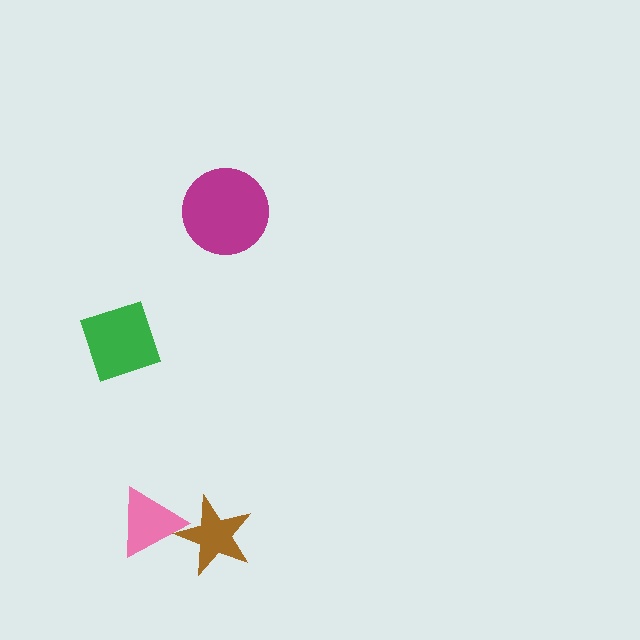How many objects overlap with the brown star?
1 object overlaps with the brown star.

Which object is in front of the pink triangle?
The brown star is in front of the pink triangle.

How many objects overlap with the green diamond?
0 objects overlap with the green diamond.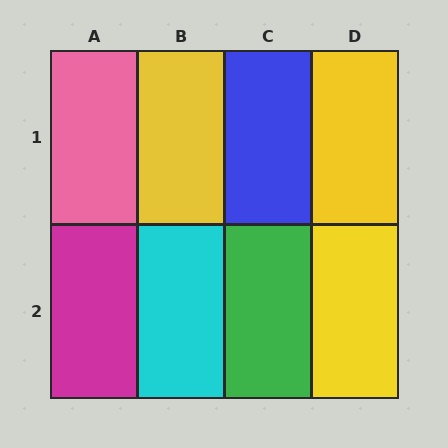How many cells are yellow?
3 cells are yellow.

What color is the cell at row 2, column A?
Magenta.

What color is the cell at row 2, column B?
Cyan.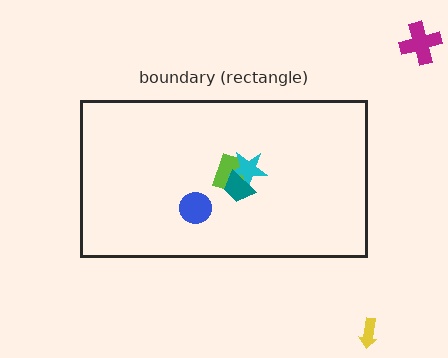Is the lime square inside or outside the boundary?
Inside.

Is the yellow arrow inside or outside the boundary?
Outside.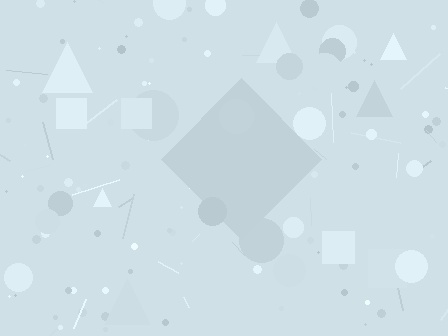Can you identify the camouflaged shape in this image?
The camouflaged shape is a diamond.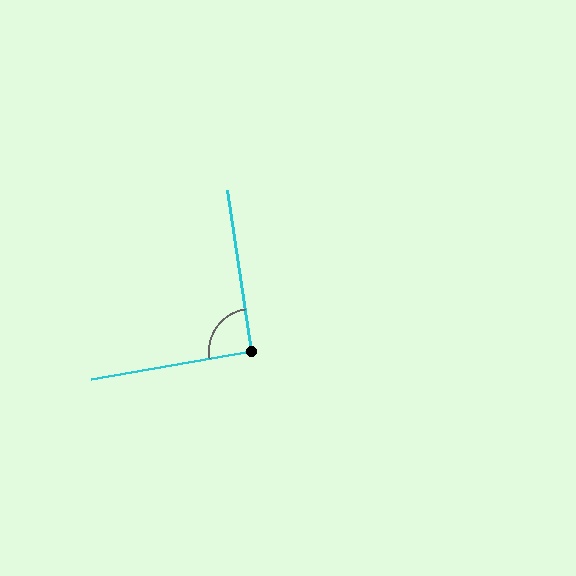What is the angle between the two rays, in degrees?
Approximately 92 degrees.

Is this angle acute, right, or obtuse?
It is approximately a right angle.